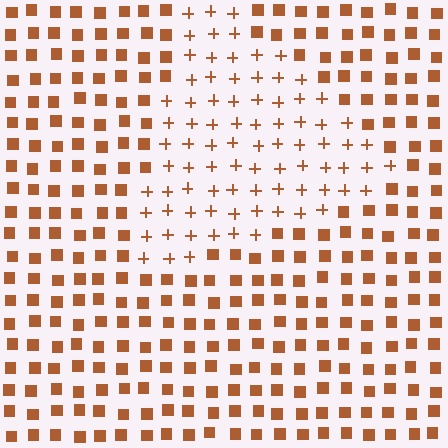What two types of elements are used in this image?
The image uses plus signs inside the triangle region and squares outside it.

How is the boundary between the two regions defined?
The boundary is defined by a change in element shape: plus signs inside vs. squares outside. All elements share the same color and spacing.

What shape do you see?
I see a triangle.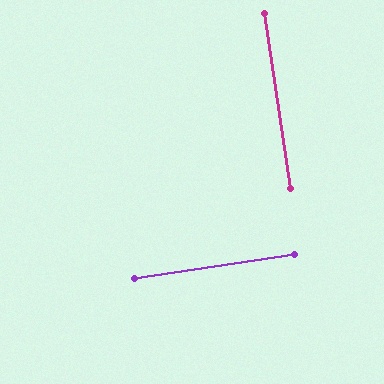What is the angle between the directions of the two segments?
Approximately 90 degrees.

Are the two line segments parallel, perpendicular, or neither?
Perpendicular — they meet at approximately 90°.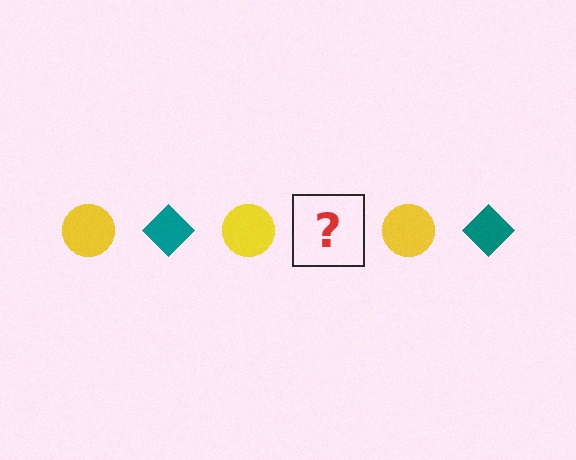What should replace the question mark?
The question mark should be replaced with a teal diamond.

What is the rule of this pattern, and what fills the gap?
The rule is that the pattern alternates between yellow circle and teal diamond. The gap should be filled with a teal diamond.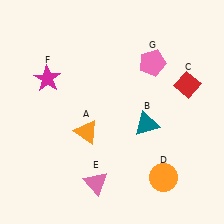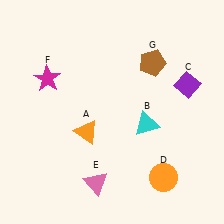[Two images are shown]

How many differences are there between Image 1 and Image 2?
There are 3 differences between the two images.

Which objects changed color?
B changed from teal to cyan. C changed from red to purple. G changed from pink to brown.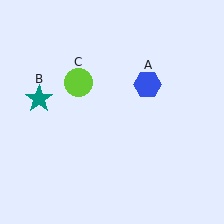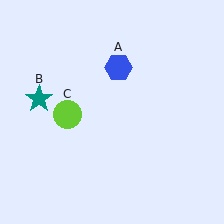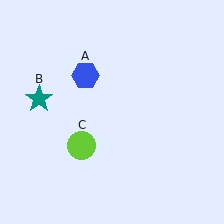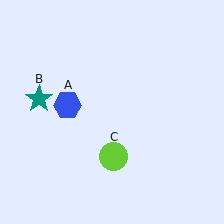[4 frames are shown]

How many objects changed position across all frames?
2 objects changed position: blue hexagon (object A), lime circle (object C).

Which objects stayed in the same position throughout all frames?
Teal star (object B) remained stationary.